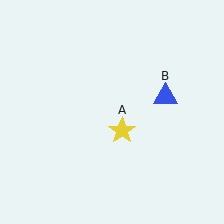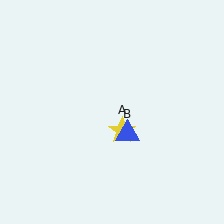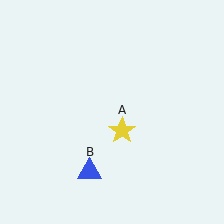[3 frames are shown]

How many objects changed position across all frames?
1 object changed position: blue triangle (object B).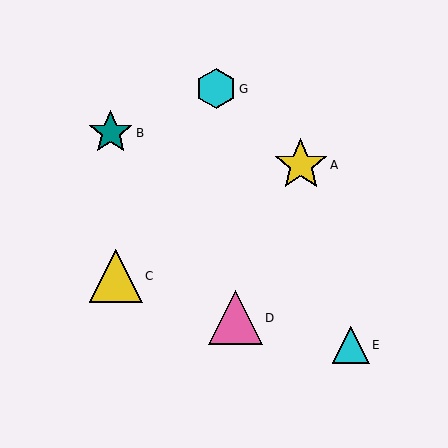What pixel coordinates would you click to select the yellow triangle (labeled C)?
Click at (116, 276) to select the yellow triangle C.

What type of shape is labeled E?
Shape E is a cyan triangle.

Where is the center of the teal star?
The center of the teal star is at (111, 133).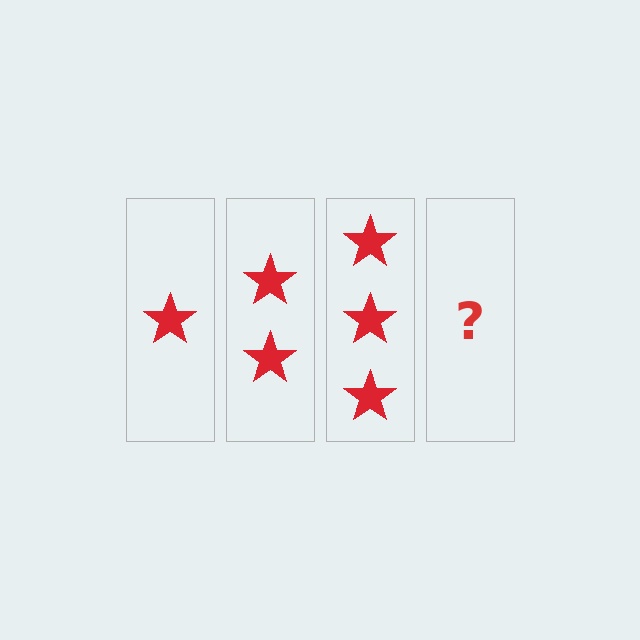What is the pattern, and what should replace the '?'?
The pattern is that each step adds one more star. The '?' should be 4 stars.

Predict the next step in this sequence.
The next step is 4 stars.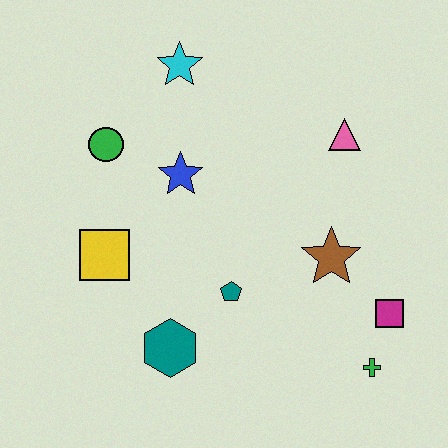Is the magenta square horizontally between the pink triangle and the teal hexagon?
No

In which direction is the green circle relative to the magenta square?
The green circle is to the left of the magenta square.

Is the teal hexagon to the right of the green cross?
No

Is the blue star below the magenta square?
No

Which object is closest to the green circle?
The blue star is closest to the green circle.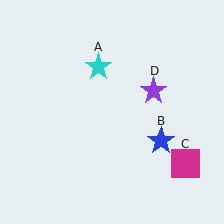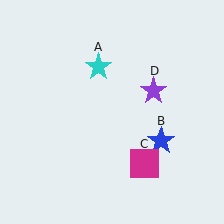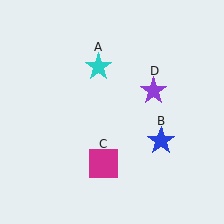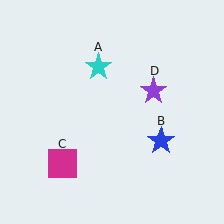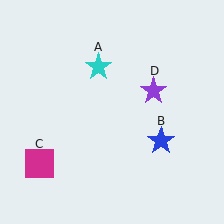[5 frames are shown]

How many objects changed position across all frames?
1 object changed position: magenta square (object C).